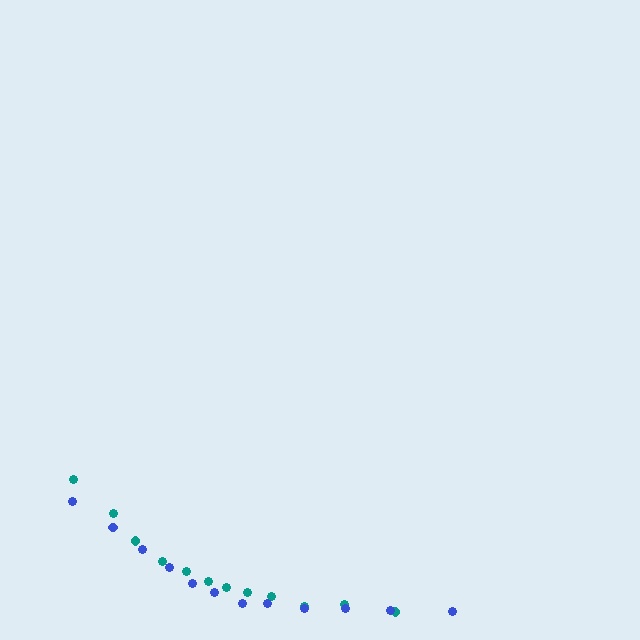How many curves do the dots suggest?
There are 2 distinct paths.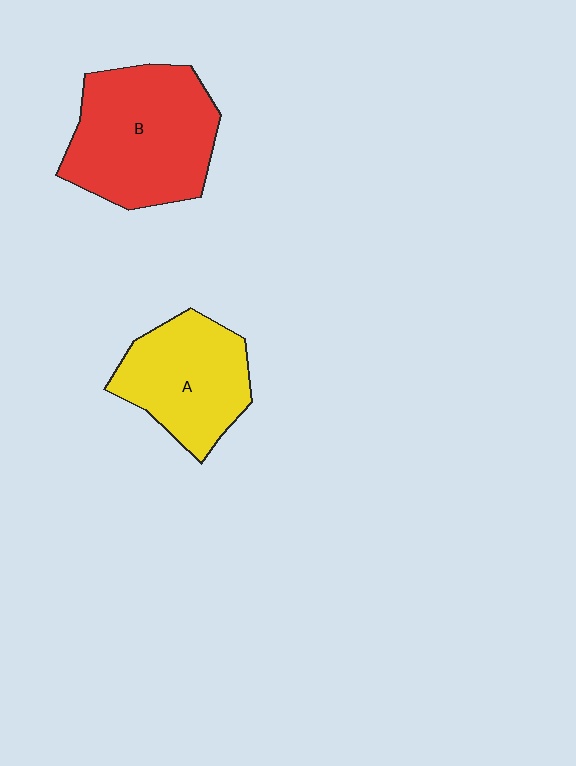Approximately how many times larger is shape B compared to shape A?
Approximately 1.3 times.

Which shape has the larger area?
Shape B (red).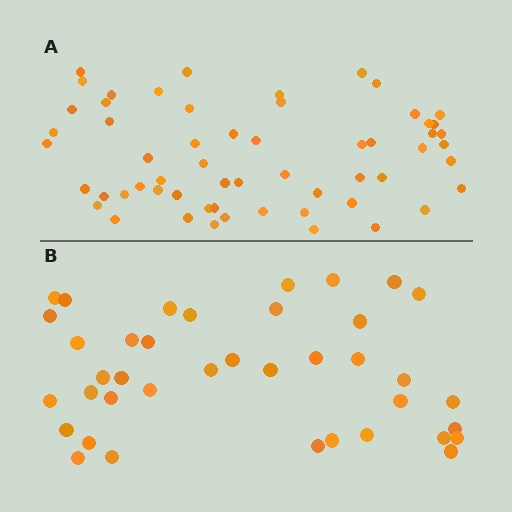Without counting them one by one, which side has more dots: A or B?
Region A (the top region) has more dots.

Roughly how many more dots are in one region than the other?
Region A has approximately 20 more dots than region B.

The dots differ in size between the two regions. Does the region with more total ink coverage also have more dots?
No. Region B has more total ink coverage because its dots are larger, but region A actually contains more individual dots. Total area can be misleading — the number of items is what matters here.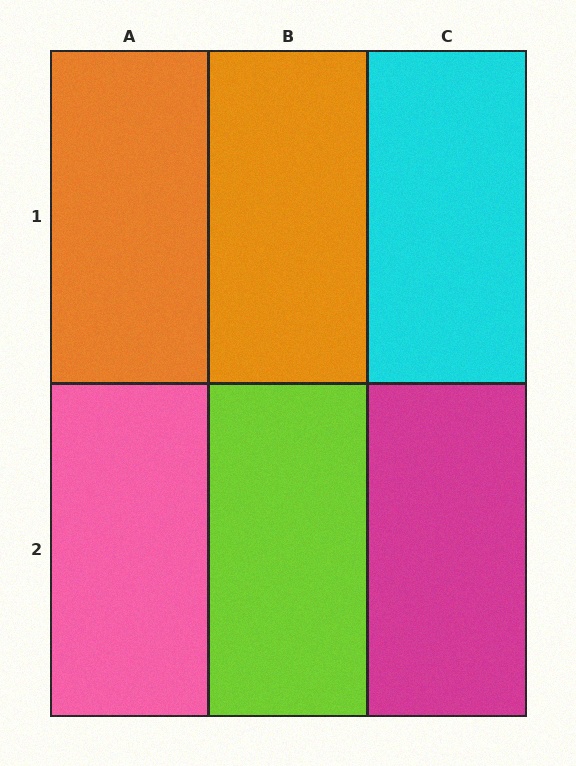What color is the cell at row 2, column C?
Magenta.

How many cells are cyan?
1 cell is cyan.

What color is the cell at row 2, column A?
Pink.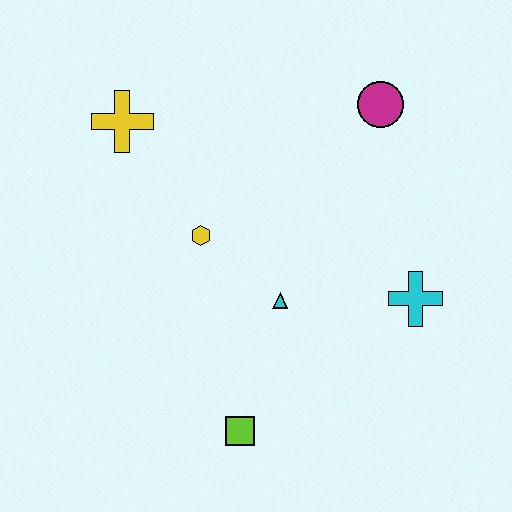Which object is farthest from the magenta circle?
The lime square is farthest from the magenta circle.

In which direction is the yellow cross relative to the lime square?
The yellow cross is above the lime square.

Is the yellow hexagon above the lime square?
Yes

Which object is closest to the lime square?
The cyan triangle is closest to the lime square.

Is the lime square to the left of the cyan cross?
Yes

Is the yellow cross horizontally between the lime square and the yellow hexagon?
No